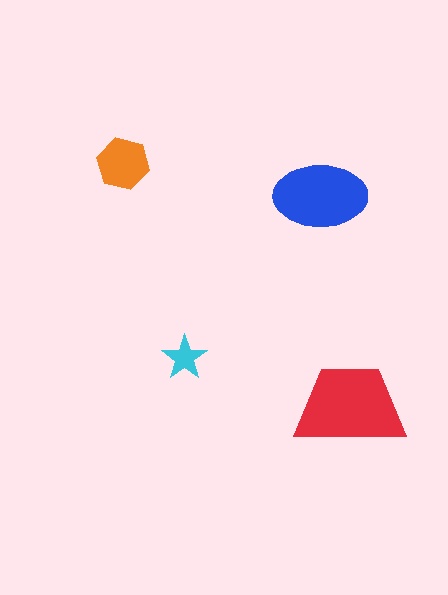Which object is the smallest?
The cyan star.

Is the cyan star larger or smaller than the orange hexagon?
Smaller.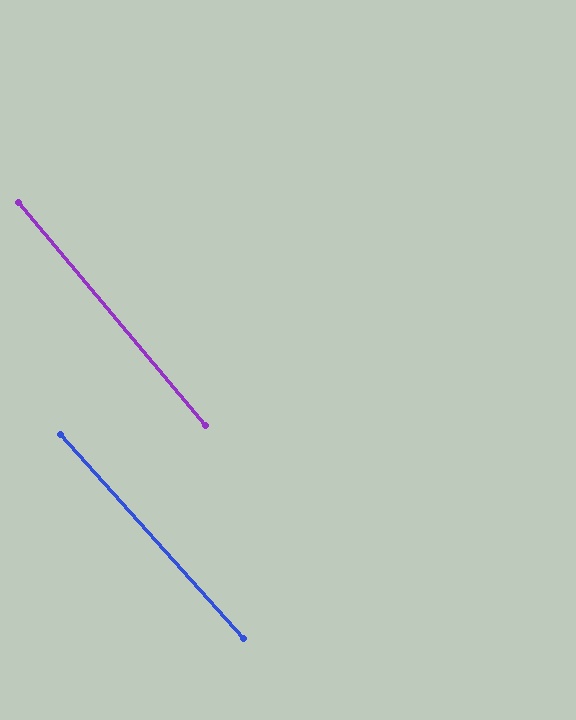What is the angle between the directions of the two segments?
Approximately 2 degrees.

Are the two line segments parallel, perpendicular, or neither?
Parallel — their directions differ by only 2.0°.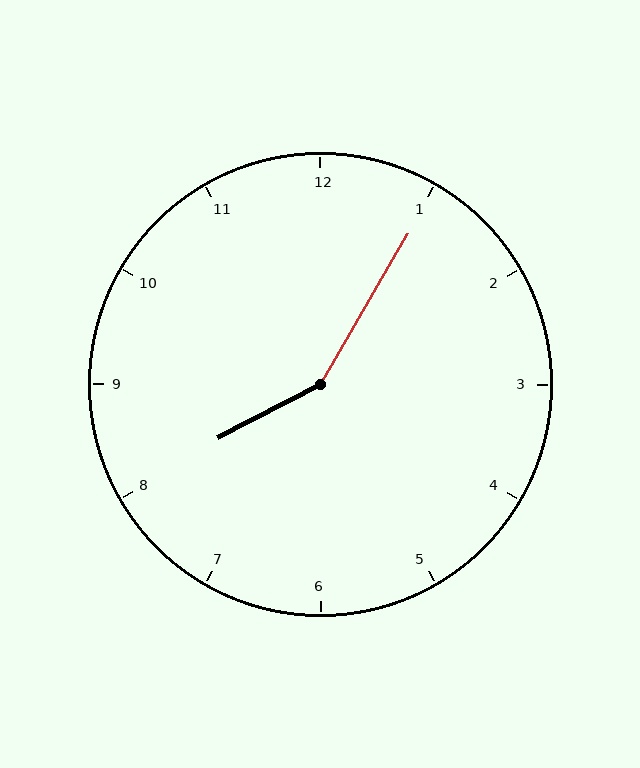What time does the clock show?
8:05.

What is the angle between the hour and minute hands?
Approximately 148 degrees.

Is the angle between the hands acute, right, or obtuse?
It is obtuse.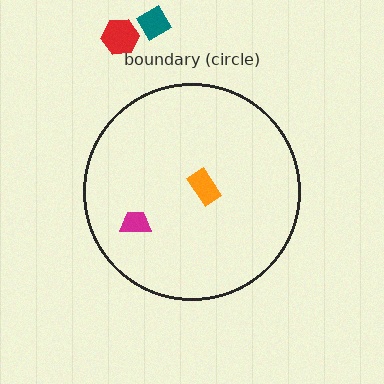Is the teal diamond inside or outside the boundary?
Outside.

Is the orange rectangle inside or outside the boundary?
Inside.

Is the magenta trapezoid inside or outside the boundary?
Inside.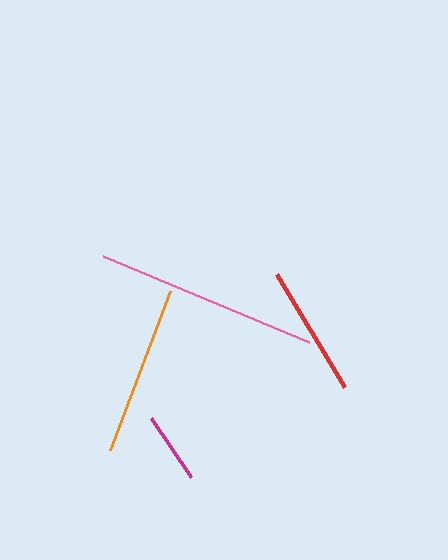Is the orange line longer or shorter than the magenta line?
The orange line is longer than the magenta line.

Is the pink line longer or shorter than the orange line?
The pink line is longer than the orange line.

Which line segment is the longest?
The pink line is the longest at approximately 223 pixels.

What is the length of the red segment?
The red segment is approximately 131 pixels long.